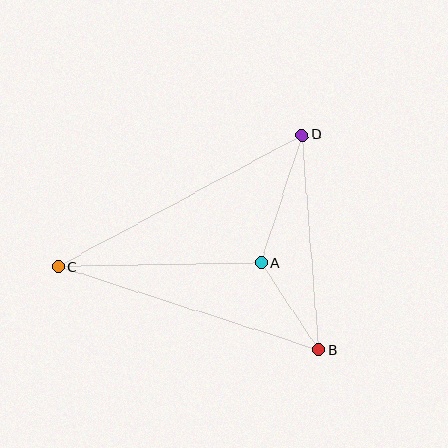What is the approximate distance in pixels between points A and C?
The distance between A and C is approximately 203 pixels.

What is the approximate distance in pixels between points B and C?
The distance between B and C is approximately 274 pixels.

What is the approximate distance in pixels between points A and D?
The distance between A and D is approximately 134 pixels.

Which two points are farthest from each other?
Points C and D are farthest from each other.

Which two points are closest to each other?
Points A and B are closest to each other.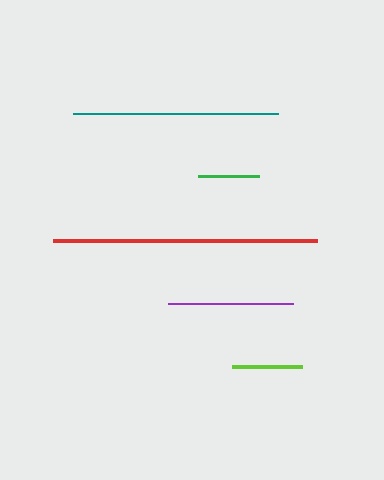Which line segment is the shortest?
The green line is the shortest at approximately 61 pixels.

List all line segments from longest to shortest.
From longest to shortest: red, teal, purple, lime, green.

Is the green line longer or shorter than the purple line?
The purple line is longer than the green line.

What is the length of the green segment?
The green segment is approximately 61 pixels long.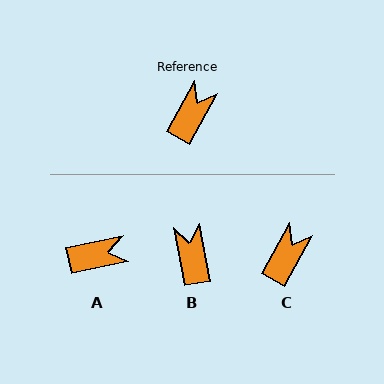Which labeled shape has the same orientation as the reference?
C.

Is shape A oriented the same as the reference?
No, it is off by about 50 degrees.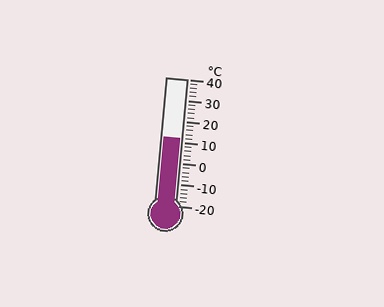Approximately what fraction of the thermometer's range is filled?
The thermometer is filled to approximately 55% of its range.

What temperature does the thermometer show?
The thermometer shows approximately 12°C.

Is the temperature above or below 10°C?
The temperature is above 10°C.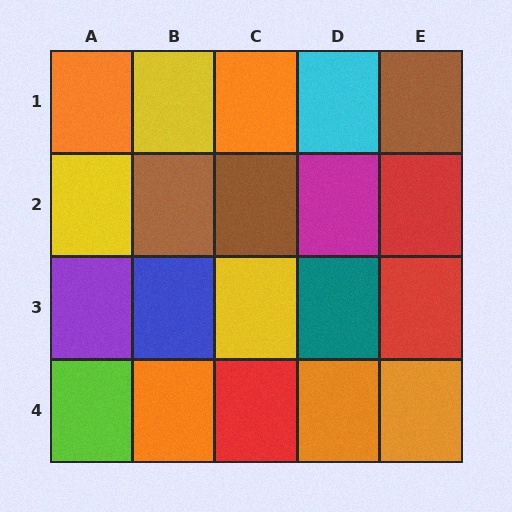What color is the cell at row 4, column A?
Lime.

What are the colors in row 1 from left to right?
Orange, yellow, orange, cyan, brown.